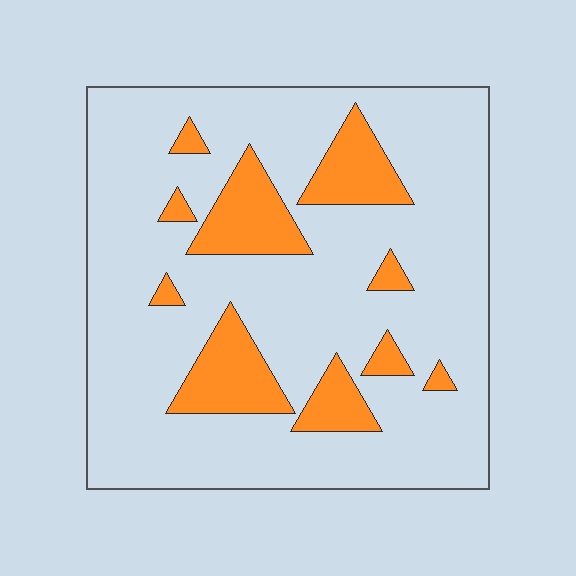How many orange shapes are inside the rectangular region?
10.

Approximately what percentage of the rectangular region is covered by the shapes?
Approximately 20%.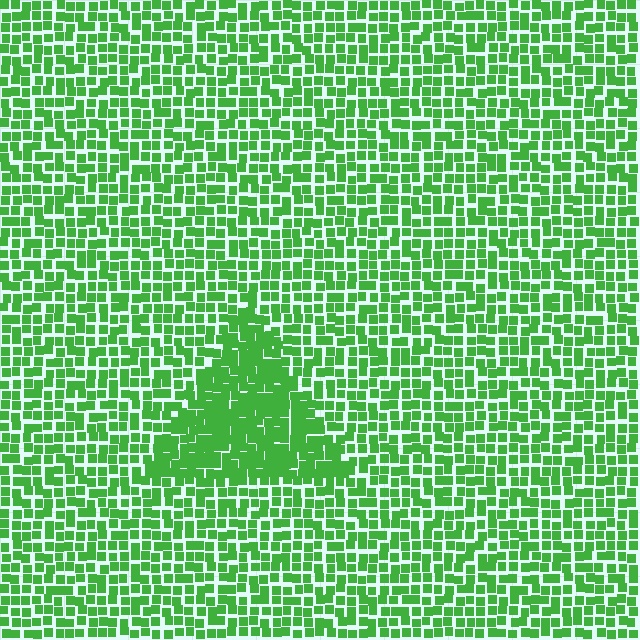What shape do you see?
I see a triangle.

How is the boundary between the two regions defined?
The boundary is defined by a change in element density (approximately 1.6x ratio). All elements are the same color, size, and shape.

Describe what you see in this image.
The image contains small green elements arranged at two different densities. A triangle-shaped region is visible where the elements are more densely packed than the surrounding area.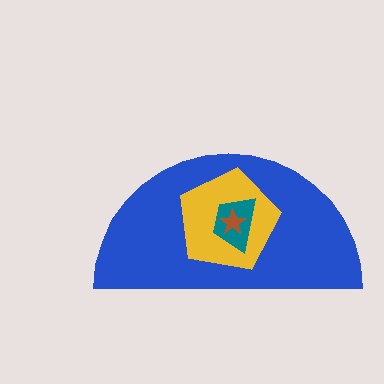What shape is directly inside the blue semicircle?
The yellow pentagon.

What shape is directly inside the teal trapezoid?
The brown star.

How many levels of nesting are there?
4.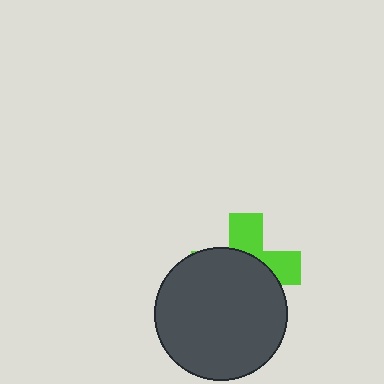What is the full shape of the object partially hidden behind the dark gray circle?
The partially hidden object is a lime cross.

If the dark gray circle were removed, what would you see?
You would see the complete lime cross.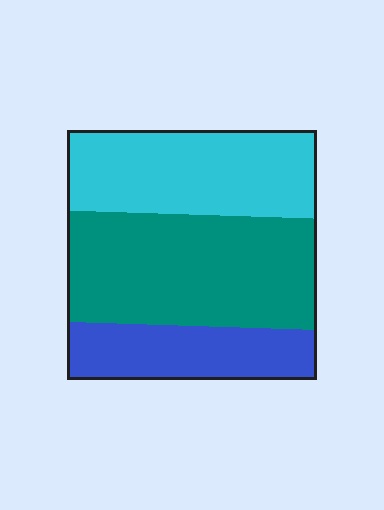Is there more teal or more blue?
Teal.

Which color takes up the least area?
Blue, at roughly 20%.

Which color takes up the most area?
Teal, at roughly 45%.